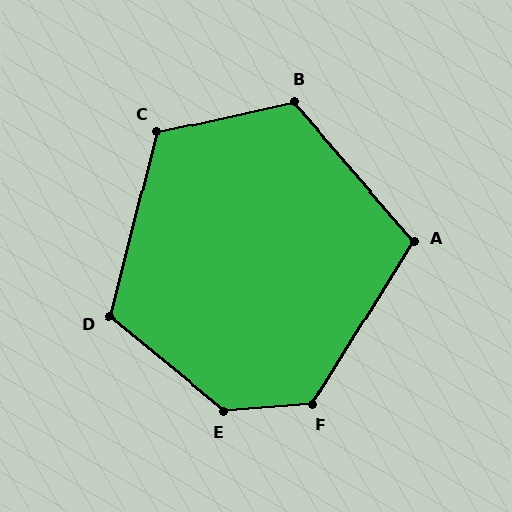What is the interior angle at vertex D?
Approximately 115 degrees (obtuse).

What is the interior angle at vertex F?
Approximately 126 degrees (obtuse).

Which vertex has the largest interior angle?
E, at approximately 136 degrees.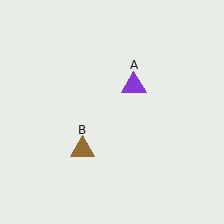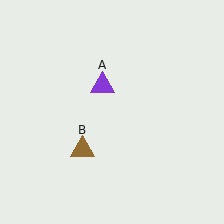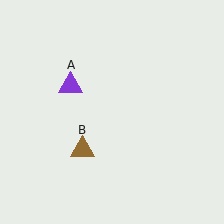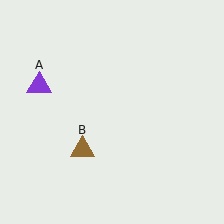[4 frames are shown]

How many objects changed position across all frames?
1 object changed position: purple triangle (object A).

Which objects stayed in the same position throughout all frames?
Brown triangle (object B) remained stationary.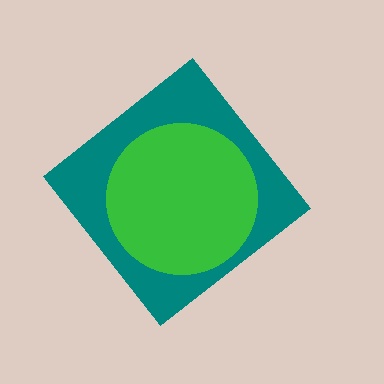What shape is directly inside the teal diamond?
The green circle.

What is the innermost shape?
The green circle.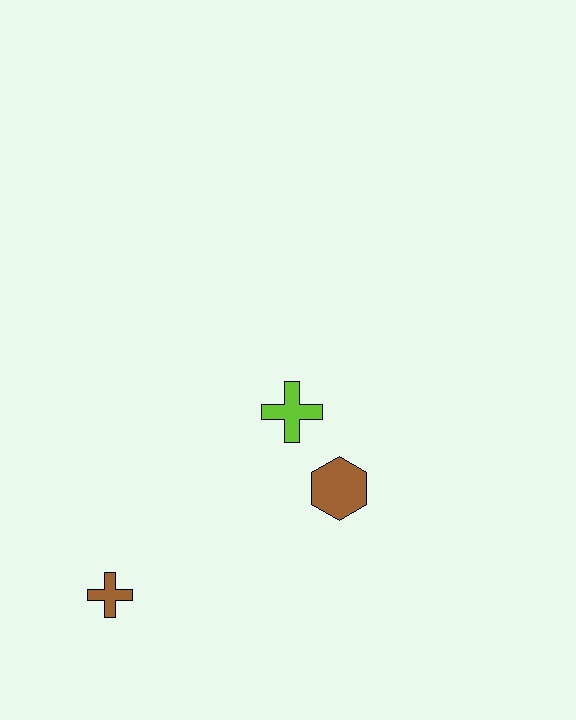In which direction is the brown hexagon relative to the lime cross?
The brown hexagon is below the lime cross.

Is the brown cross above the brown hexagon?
No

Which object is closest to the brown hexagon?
The lime cross is closest to the brown hexagon.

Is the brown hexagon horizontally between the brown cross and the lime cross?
No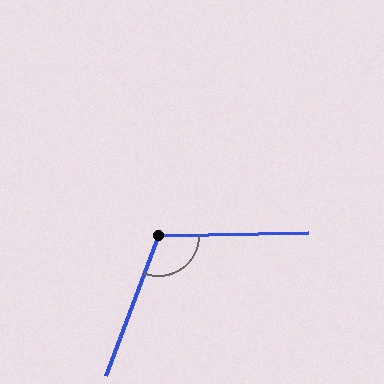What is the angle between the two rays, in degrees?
Approximately 112 degrees.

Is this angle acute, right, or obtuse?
It is obtuse.